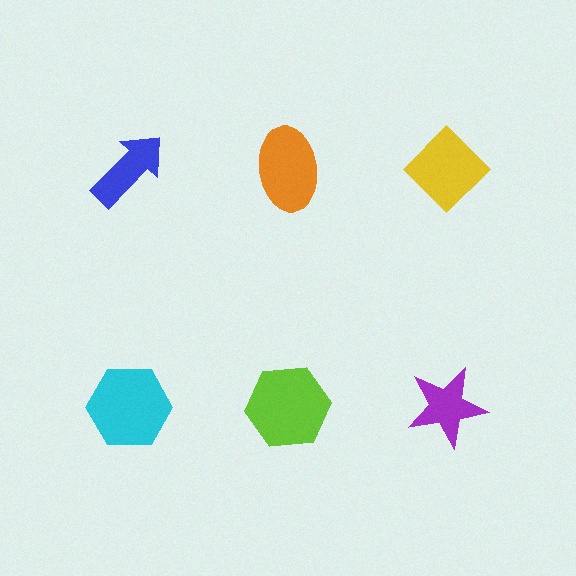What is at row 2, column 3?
A purple star.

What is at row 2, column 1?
A cyan hexagon.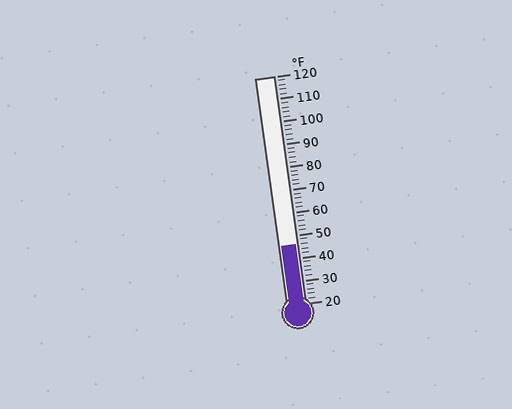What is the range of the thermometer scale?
The thermometer scale ranges from 20°F to 120°F.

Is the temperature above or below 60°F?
The temperature is below 60°F.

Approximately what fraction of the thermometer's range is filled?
The thermometer is filled to approximately 25% of its range.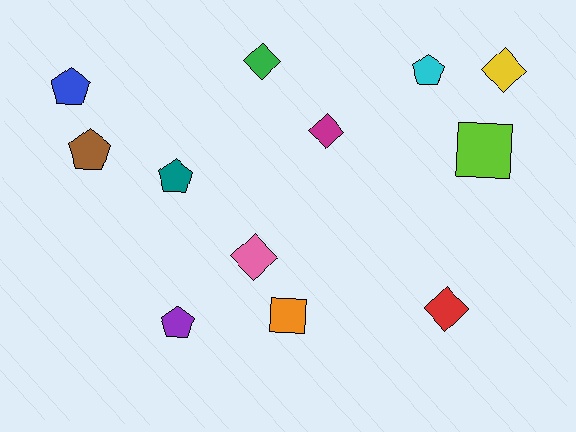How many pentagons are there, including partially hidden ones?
There are 5 pentagons.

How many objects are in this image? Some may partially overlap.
There are 12 objects.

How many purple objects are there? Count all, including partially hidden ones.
There is 1 purple object.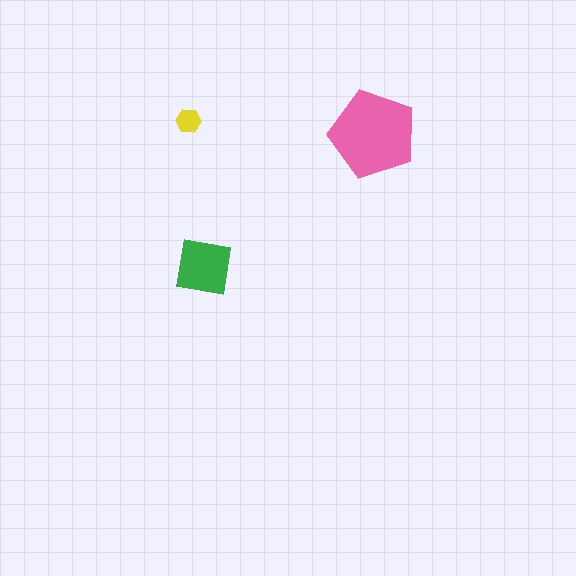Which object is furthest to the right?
The pink pentagon is rightmost.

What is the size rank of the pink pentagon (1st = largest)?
1st.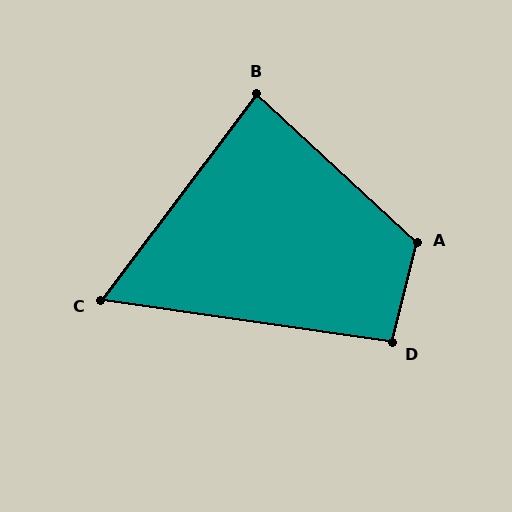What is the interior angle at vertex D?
Approximately 96 degrees (obtuse).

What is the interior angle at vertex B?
Approximately 84 degrees (acute).